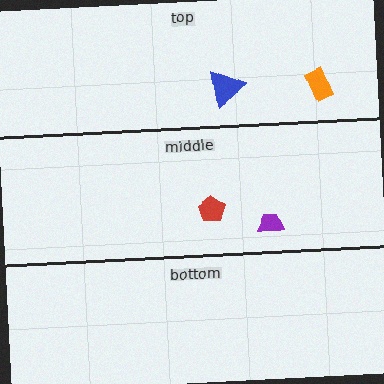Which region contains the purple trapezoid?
The middle region.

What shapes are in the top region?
The blue triangle, the orange rectangle.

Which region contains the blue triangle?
The top region.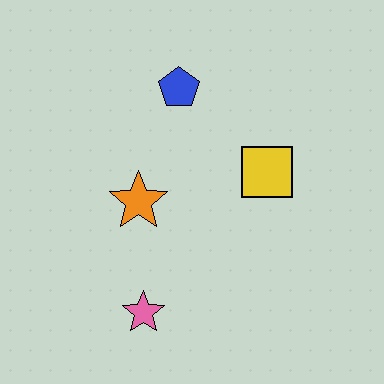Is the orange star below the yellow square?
Yes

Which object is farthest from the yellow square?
The pink star is farthest from the yellow square.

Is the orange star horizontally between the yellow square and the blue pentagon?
No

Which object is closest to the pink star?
The orange star is closest to the pink star.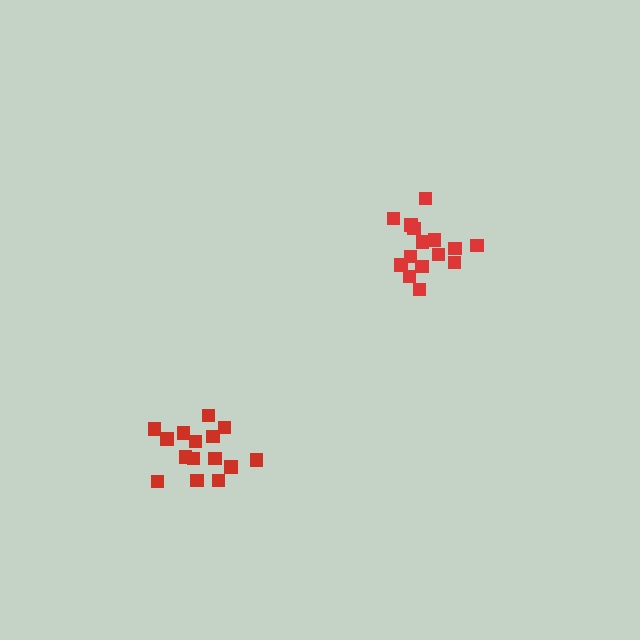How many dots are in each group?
Group 1: 15 dots, Group 2: 15 dots (30 total).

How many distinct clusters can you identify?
There are 2 distinct clusters.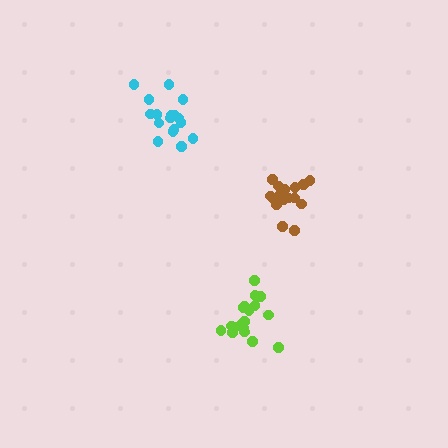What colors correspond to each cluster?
The clusters are colored: cyan, lime, brown.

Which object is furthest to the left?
The cyan cluster is leftmost.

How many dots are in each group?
Group 1: 17 dots, Group 2: 19 dots, Group 3: 18 dots (54 total).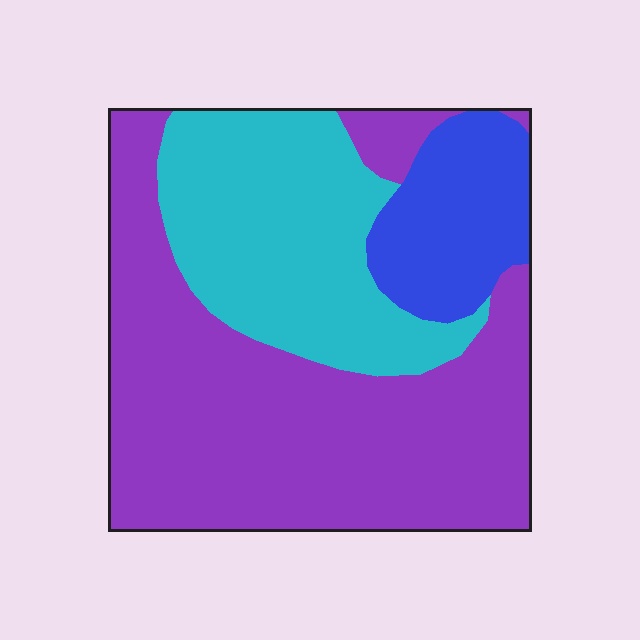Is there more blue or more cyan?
Cyan.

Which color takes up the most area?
Purple, at roughly 55%.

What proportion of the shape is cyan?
Cyan covers 29% of the shape.